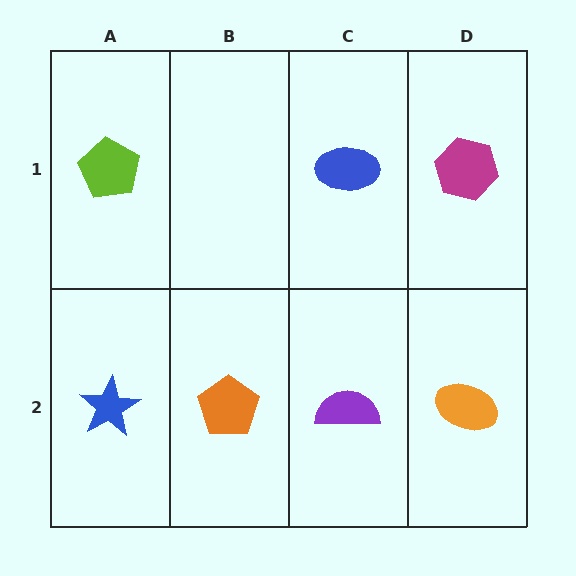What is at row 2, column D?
An orange ellipse.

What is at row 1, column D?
A magenta hexagon.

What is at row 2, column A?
A blue star.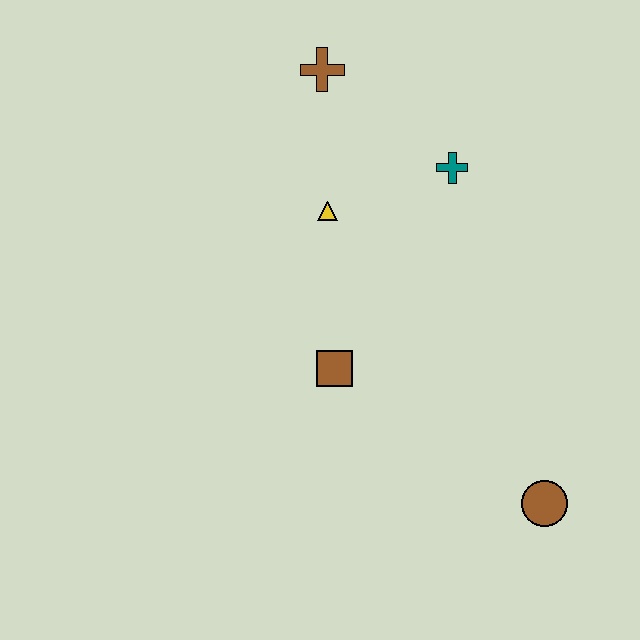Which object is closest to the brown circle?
The brown square is closest to the brown circle.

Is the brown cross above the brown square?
Yes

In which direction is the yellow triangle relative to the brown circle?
The yellow triangle is above the brown circle.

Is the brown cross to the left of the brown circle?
Yes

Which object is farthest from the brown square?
The brown cross is farthest from the brown square.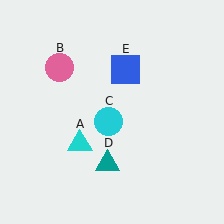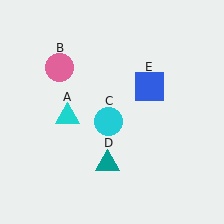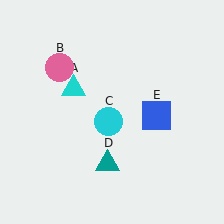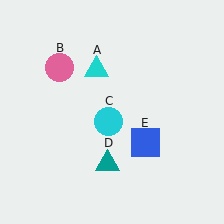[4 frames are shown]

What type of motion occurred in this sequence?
The cyan triangle (object A), blue square (object E) rotated clockwise around the center of the scene.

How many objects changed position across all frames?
2 objects changed position: cyan triangle (object A), blue square (object E).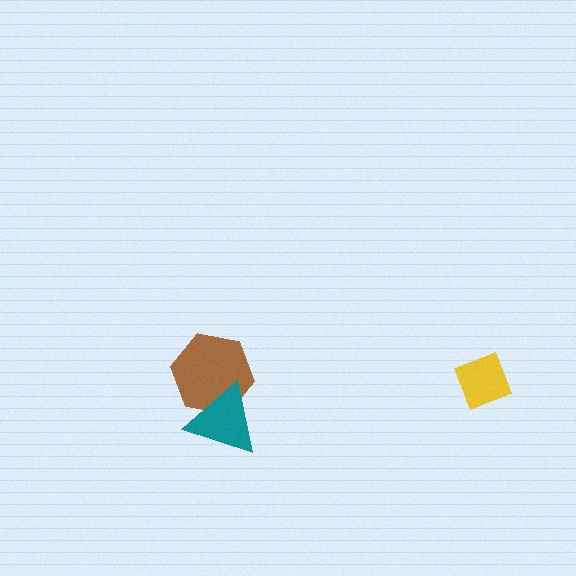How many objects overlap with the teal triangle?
1 object overlaps with the teal triangle.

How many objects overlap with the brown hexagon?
1 object overlaps with the brown hexagon.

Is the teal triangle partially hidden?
No, no other shape covers it.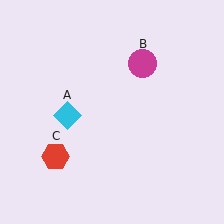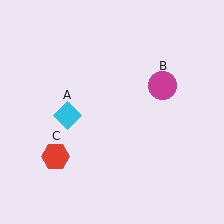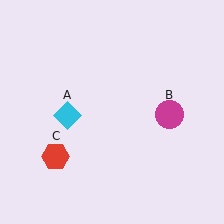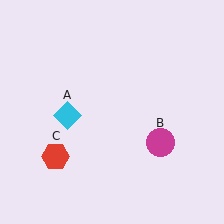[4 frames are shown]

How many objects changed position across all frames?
1 object changed position: magenta circle (object B).